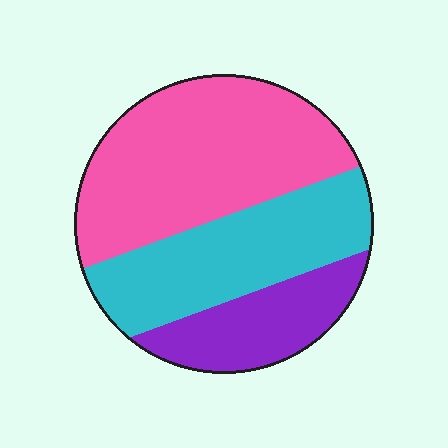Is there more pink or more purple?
Pink.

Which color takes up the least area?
Purple, at roughly 20%.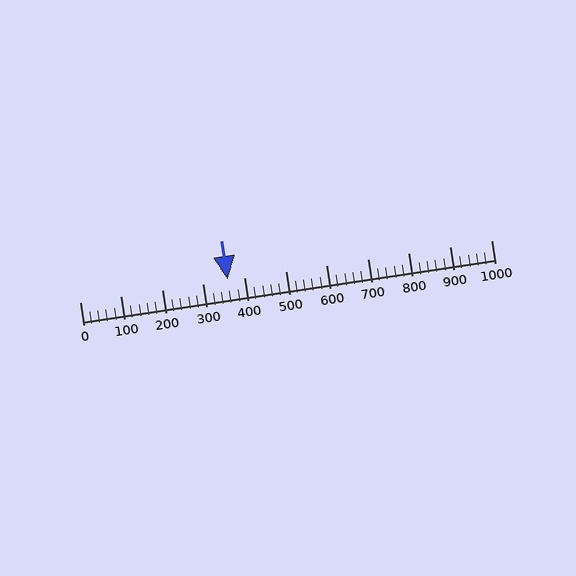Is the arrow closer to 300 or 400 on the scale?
The arrow is closer to 400.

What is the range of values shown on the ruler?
The ruler shows values from 0 to 1000.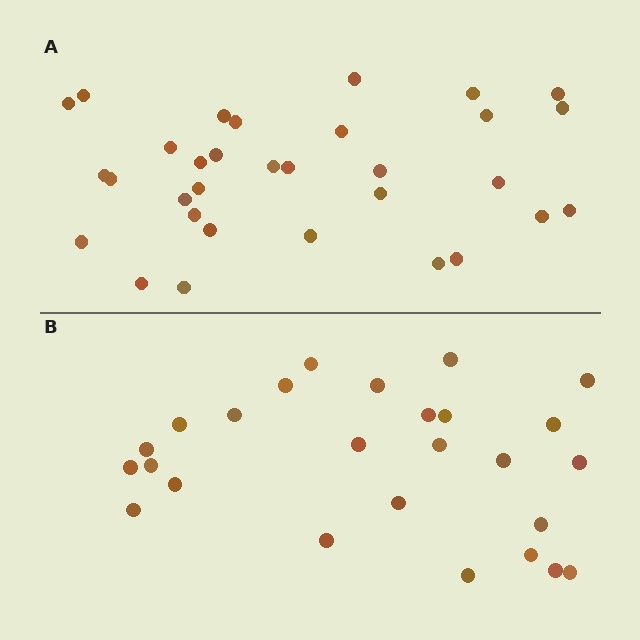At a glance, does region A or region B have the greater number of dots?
Region A (the top region) has more dots.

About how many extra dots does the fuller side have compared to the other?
Region A has about 6 more dots than region B.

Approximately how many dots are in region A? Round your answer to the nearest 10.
About 30 dots. (The exact count is 32, which rounds to 30.)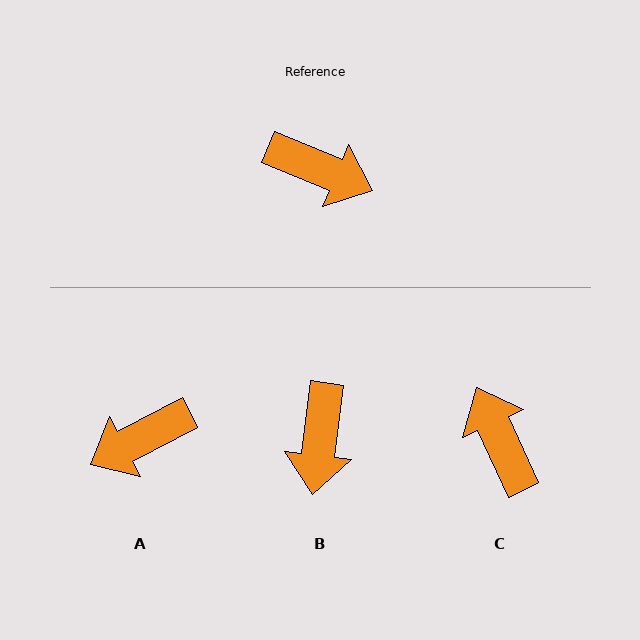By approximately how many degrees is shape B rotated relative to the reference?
Approximately 75 degrees clockwise.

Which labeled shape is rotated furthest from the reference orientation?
C, about 137 degrees away.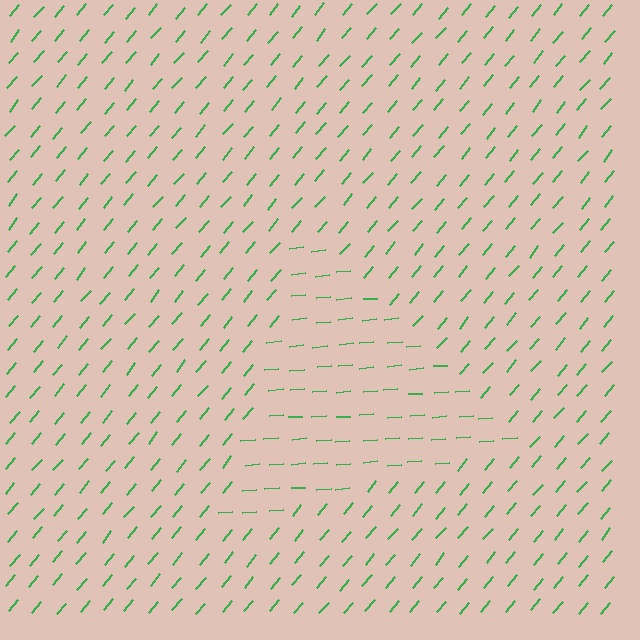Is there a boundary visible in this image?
Yes, there is a texture boundary formed by a change in line orientation.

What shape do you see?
I see a triangle.